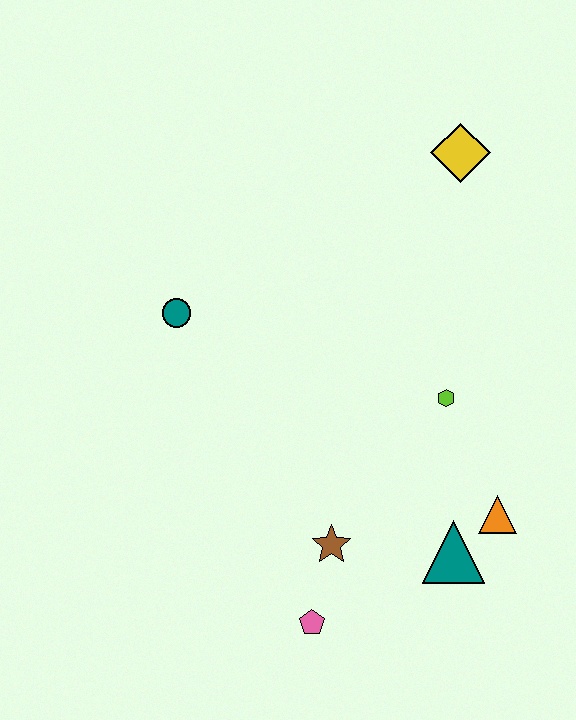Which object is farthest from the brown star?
The yellow diamond is farthest from the brown star.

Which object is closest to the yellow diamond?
The lime hexagon is closest to the yellow diamond.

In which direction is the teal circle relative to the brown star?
The teal circle is above the brown star.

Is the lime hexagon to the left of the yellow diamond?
Yes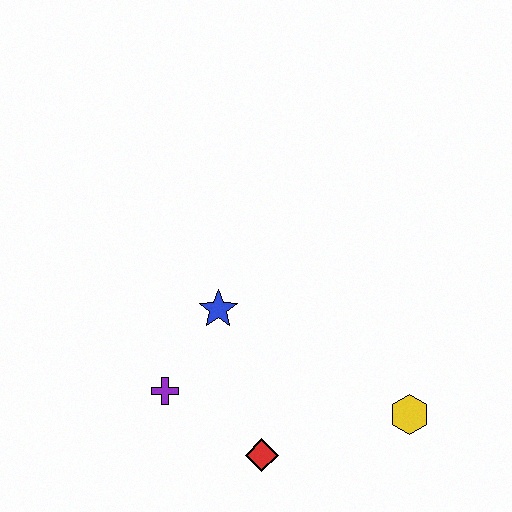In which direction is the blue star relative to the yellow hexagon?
The blue star is to the left of the yellow hexagon.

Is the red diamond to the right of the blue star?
Yes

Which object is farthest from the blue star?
The yellow hexagon is farthest from the blue star.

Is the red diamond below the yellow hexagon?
Yes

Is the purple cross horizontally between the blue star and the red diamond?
No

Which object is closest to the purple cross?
The blue star is closest to the purple cross.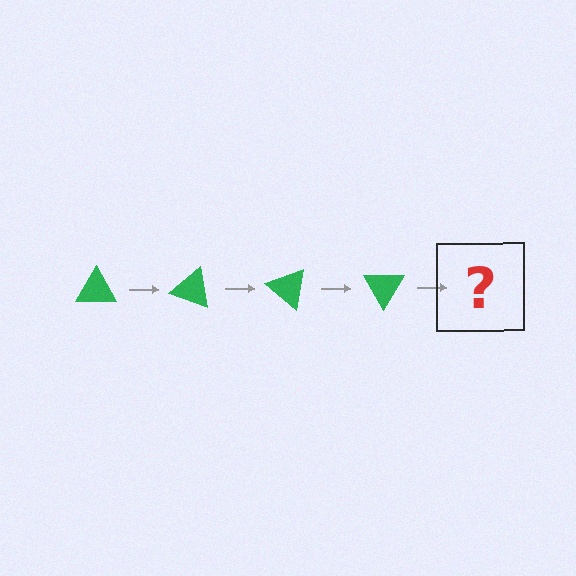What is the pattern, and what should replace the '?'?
The pattern is that the triangle rotates 20 degrees each step. The '?' should be a green triangle rotated 80 degrees.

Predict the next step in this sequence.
The next step is a green triangle rotated 80 degrees.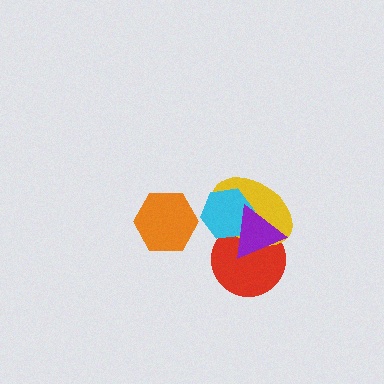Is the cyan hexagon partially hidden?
Yes, it is partially covered by another shape.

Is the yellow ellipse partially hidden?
Yes, it is partially covered by another shape.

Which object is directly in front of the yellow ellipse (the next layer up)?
The cyan hexagon is directly in front of the yellow ellipse.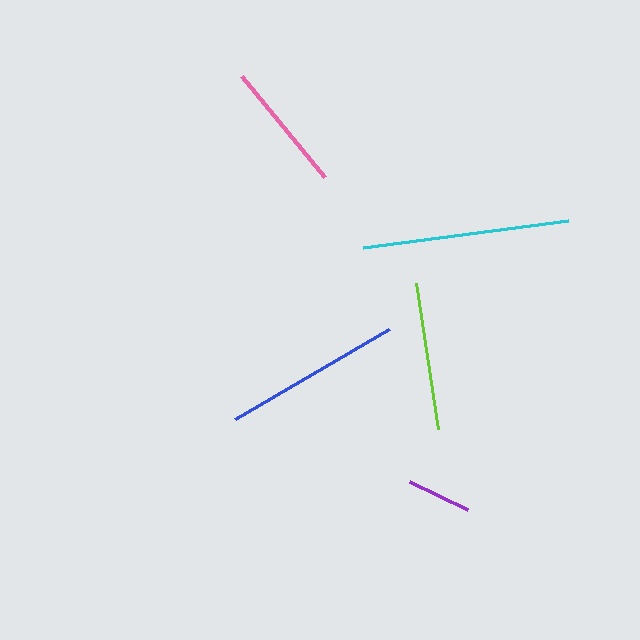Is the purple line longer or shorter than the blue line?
The blue line is longer than the purple line.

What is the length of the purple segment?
The purple segment is approximately 64 pixels long.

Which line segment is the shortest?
The purple line is the shortest at approximately 64 pixels.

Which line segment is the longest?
The cyan line is the longest at approximately 207 pixels.